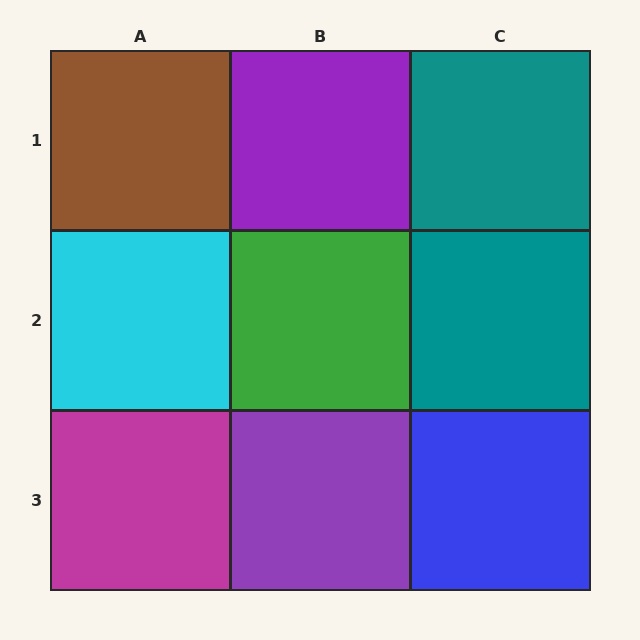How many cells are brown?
1 cell is brown.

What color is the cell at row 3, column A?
Magenta.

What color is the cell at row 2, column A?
Cyan.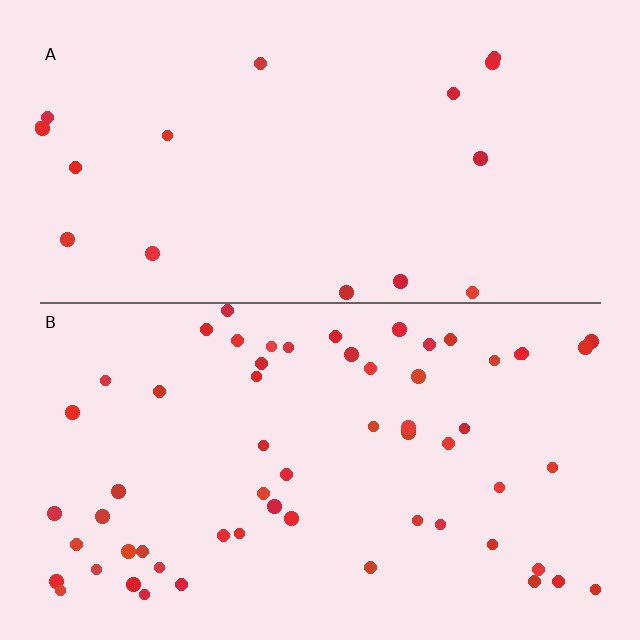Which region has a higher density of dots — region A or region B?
B (the bottom).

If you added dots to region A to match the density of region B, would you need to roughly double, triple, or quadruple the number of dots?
Approximately triple.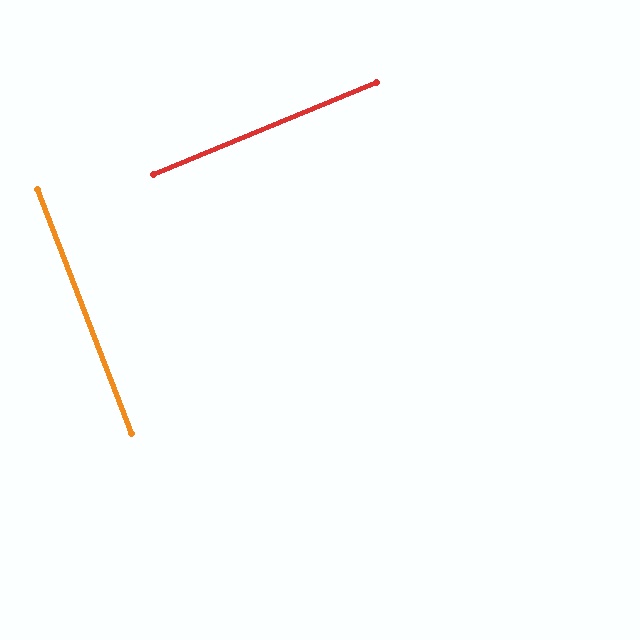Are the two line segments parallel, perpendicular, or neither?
Perpendicular — they meet at approximately 89°.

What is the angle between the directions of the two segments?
Approximately 89 degrees.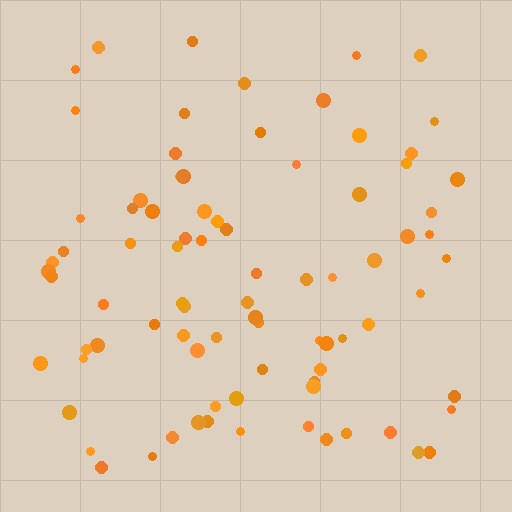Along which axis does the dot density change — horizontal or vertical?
Vertical.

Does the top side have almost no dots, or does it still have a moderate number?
Still a moderate number, just noticeably fewer than the bottom.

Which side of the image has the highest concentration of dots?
The bottom.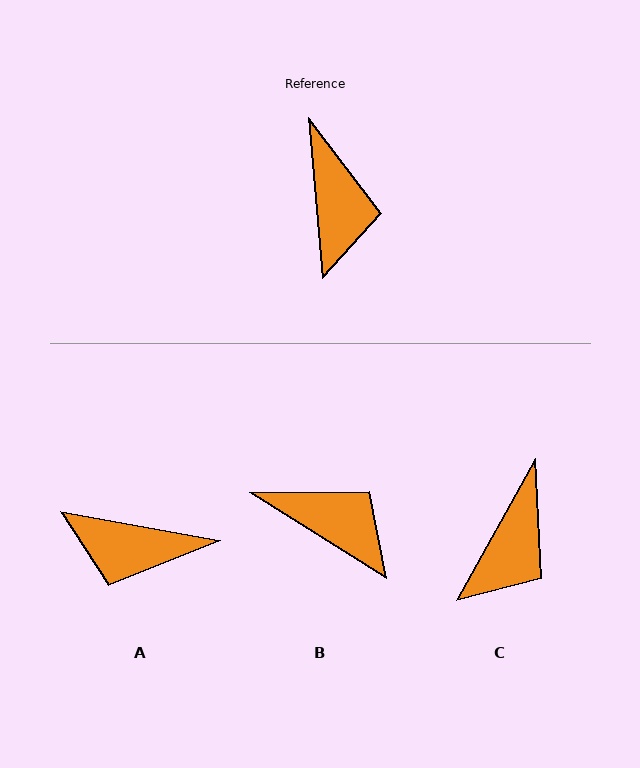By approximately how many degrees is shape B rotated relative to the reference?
Approximately 53 degrees counter-clockwise.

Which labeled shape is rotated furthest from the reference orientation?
A, about 105 degrees away.